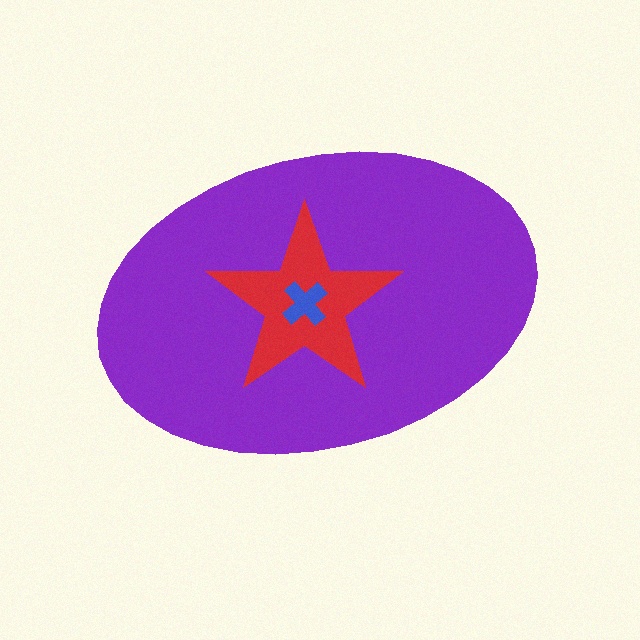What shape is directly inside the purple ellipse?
The red star.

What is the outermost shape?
The purple ellipse.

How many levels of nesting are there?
3.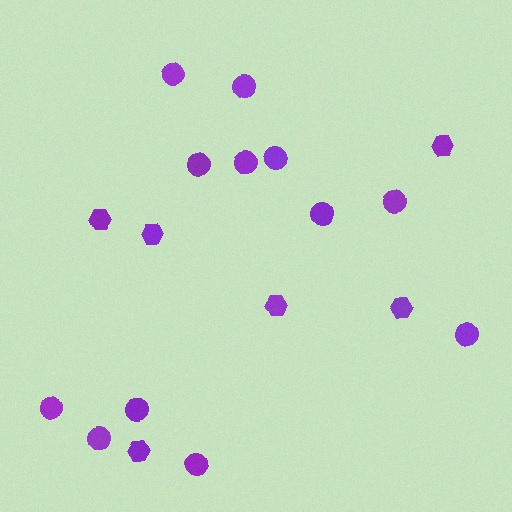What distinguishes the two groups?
There are 2 groups: one group of hexagons (6) and one group of circles (12).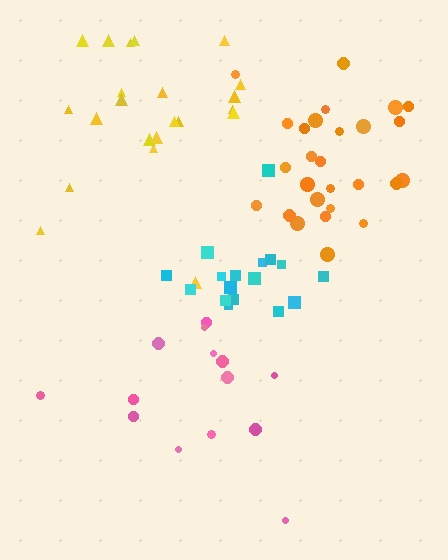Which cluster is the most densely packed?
Cyan.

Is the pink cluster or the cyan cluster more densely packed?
Cyan.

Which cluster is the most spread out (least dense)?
Pink.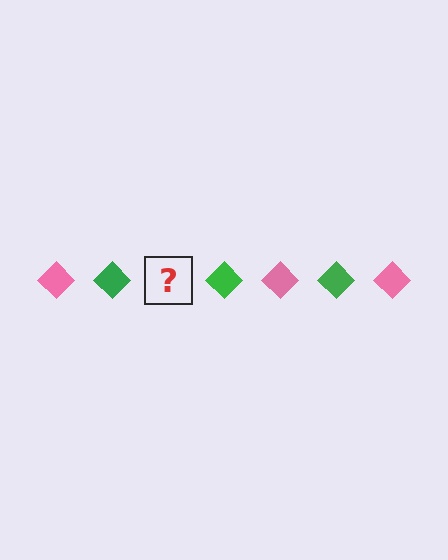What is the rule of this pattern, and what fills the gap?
The rule is that the pattern cycles through pink, green diamonds. The gap should be filled with a pink diamond.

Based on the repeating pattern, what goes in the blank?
The blank should be a pink diamond.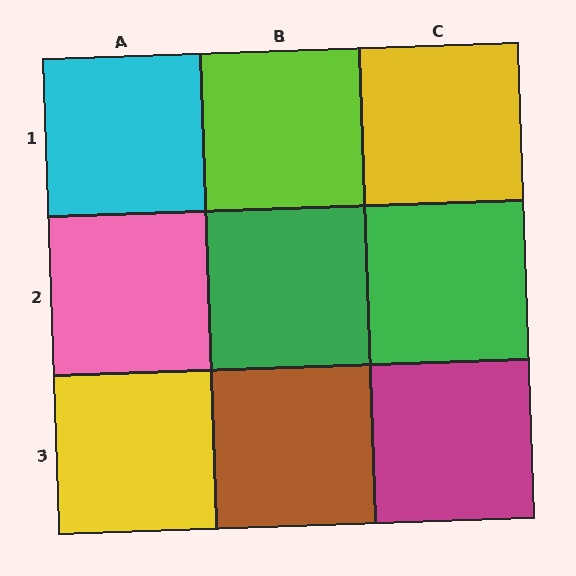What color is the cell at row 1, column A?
Cyan.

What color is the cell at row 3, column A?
Yellow.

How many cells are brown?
1 cell is brown.